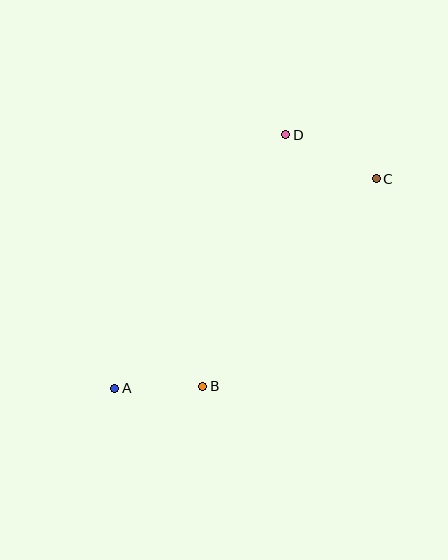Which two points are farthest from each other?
Points A and C are farthest from each other.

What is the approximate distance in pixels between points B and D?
The distance between B and D is approximately 265 pixels.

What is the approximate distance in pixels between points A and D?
The distance between A and D is approximately 306 pixels.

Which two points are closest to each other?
Points A and B are closest to each other.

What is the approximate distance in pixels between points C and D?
The distance between C and D is approximately 101 pixels.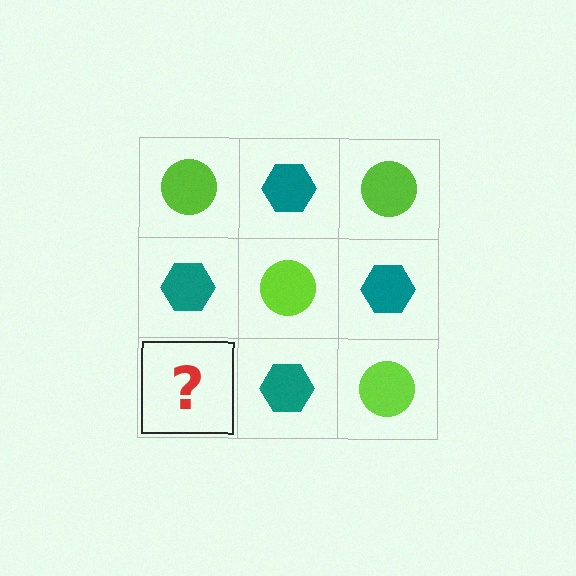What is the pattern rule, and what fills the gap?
The rule is that it alternates lime circle and teal hexagon in a checkerboard pattern. The gap should be filled with a lime circle.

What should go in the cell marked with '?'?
The missing cell should contain a lime circle.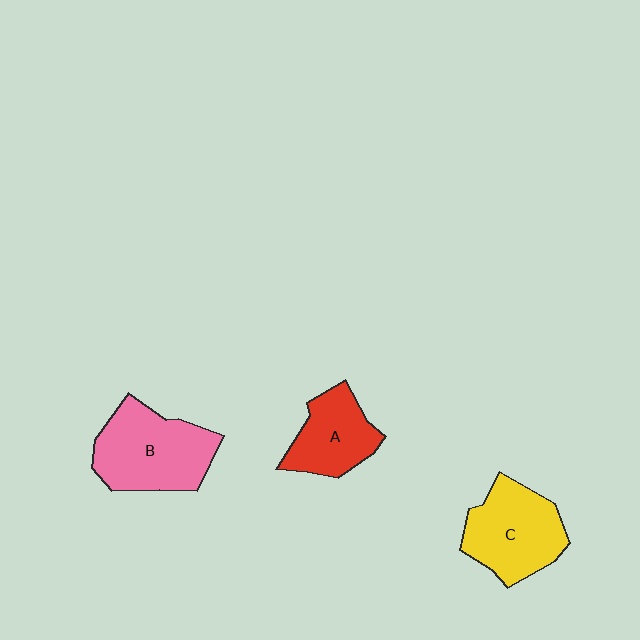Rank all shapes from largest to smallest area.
From largest to smallest: B (pink), C (yellow), A (red).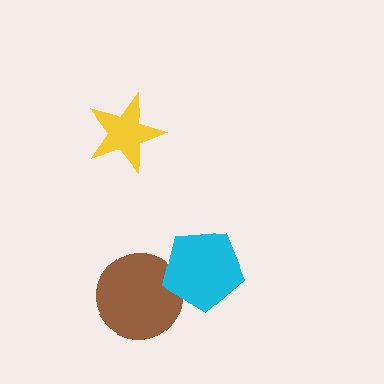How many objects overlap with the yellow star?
0 objects overlap with the yellow star.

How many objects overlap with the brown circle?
1 object overlaps with the brown circle.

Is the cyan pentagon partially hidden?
No, no other shape covers it.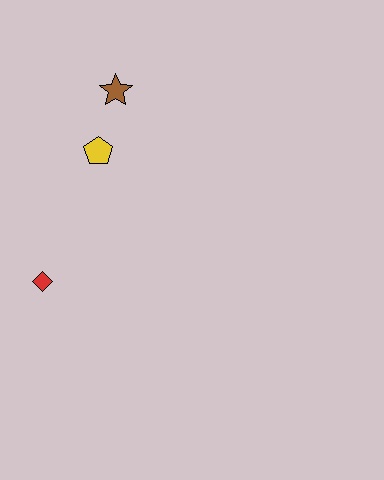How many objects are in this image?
There are 3 objects.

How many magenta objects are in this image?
There are no magenta objects.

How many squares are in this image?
There are no squares.